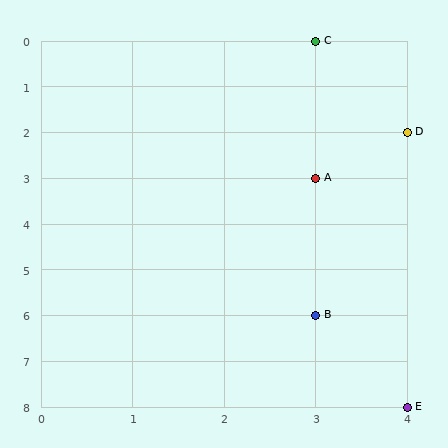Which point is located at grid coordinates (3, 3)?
Point A is at (3, 3).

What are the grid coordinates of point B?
Point B is at grid coordinates (3, 6).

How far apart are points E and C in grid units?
Points E and C are 1 column and 8 rows apart (about 8.1 grid units diagonally).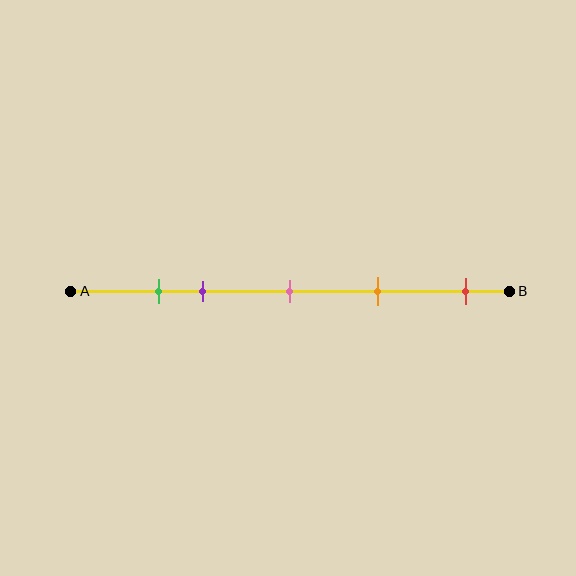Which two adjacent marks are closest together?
The green and purple marks are the closest adjacent pair.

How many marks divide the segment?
There are 5 marks dividing the segment.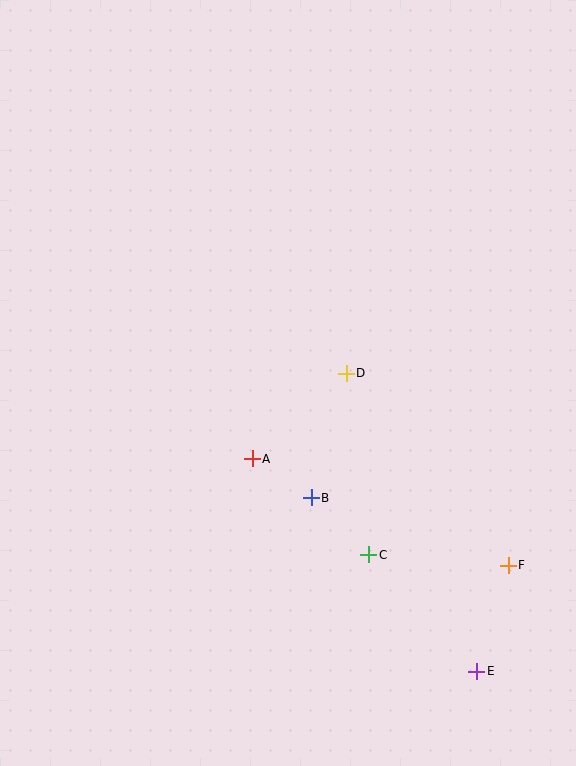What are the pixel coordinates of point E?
Point E is at (477, 671).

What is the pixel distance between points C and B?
The distance between C and B is 81 pixels.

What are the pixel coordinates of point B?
Point B is at (311, 498).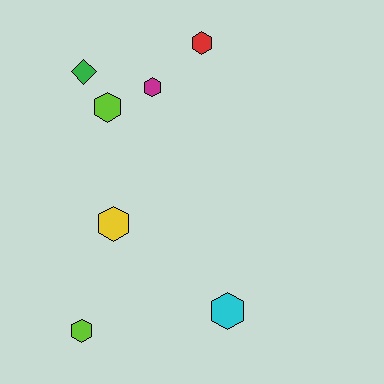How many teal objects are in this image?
There are no teal objects.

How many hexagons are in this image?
There are 6 hexagons.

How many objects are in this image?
There are 7 objects.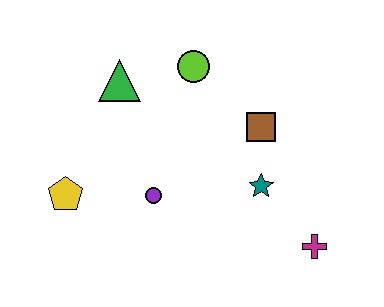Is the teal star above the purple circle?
Yes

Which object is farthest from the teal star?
The yellow pentagon is farthest from the teal star.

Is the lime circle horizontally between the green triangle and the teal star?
Yes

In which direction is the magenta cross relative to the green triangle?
The magenta cross is to the right of the green triangle.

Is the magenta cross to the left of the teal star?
No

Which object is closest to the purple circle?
The yellow pentagon is closest to the purple circle.